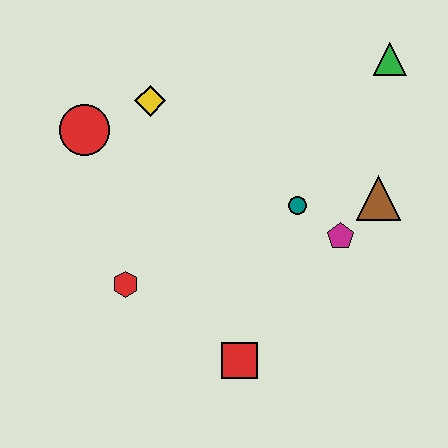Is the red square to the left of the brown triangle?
Yes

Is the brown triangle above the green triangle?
No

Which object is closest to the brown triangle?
The magenta pentagon is closest to the brown triangle.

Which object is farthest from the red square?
The green triangle is farthest from the red square.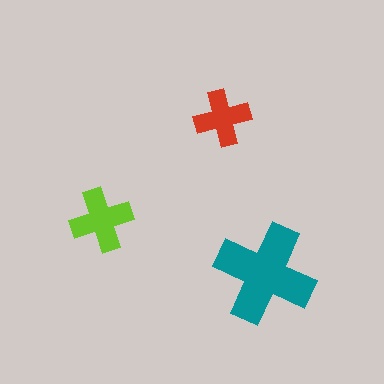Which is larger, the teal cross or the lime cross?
The teal one.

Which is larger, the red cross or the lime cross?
The lime one.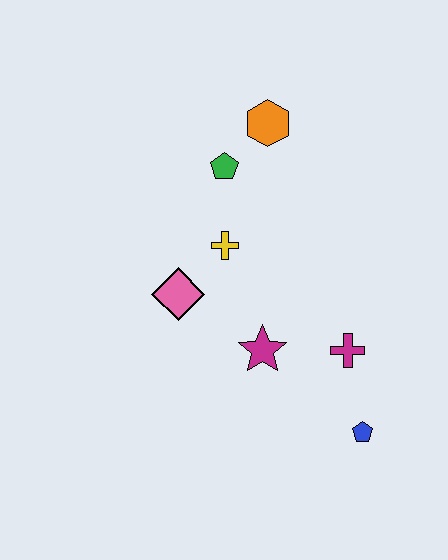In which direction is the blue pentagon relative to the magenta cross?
The blue pentagon is below the magenta cross.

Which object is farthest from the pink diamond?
The blue pentagon is farthest from the pink diamond.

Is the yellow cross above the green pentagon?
No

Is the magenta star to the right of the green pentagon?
Yes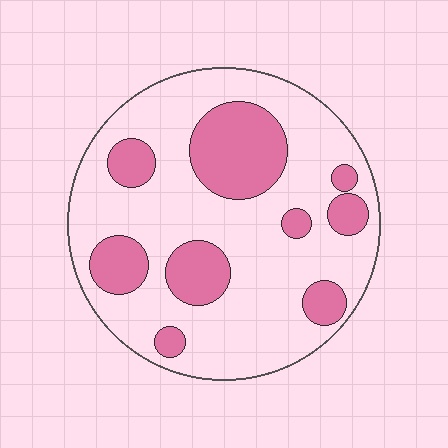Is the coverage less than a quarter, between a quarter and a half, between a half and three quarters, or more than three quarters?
Between a quarter and a half.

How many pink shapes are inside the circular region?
9.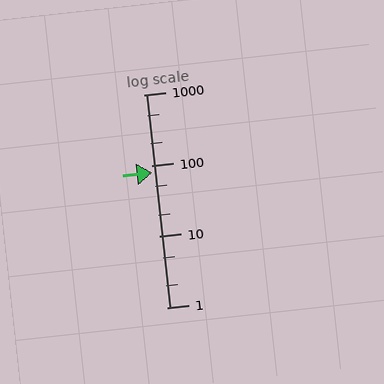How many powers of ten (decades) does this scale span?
The scale spans 3 decades, from 1 to 1000.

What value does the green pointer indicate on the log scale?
The pointer indicates approximately 79.